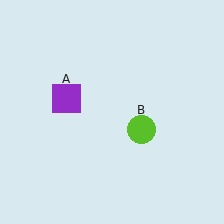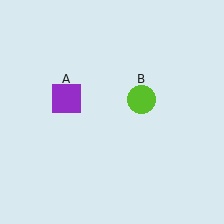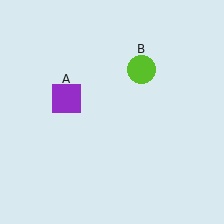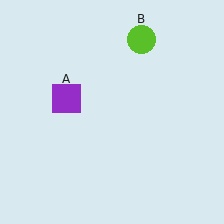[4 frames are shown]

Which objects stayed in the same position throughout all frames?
Purple square (object A) remained stationary.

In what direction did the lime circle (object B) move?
The lime circle (object B) moved up.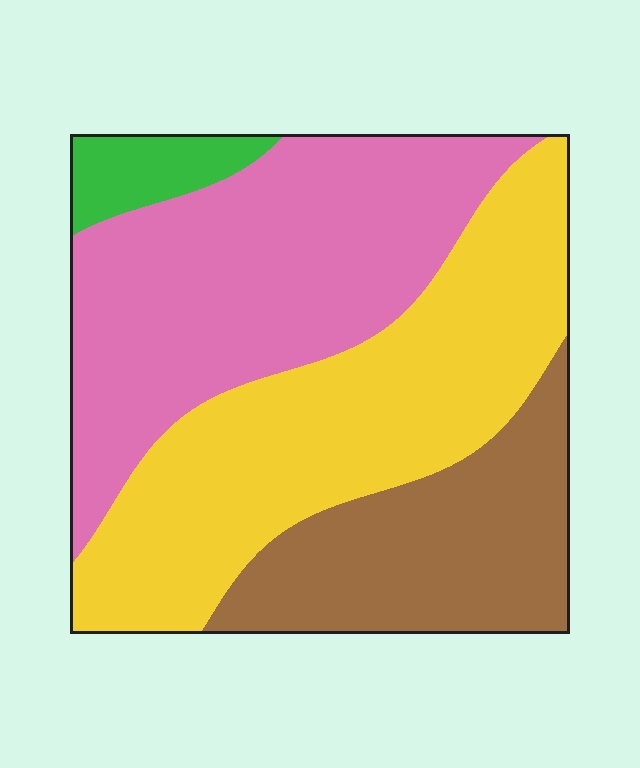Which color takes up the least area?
Green, at roughly 5%.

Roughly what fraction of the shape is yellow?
Yellow covers 37% of the shape.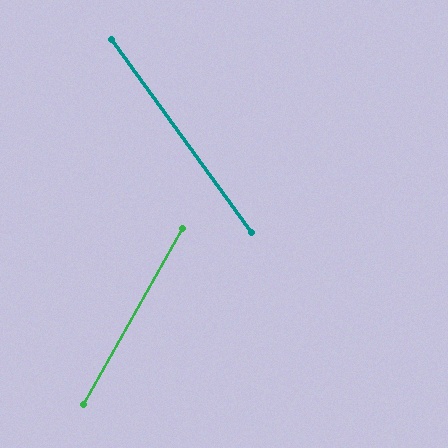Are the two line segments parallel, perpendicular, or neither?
Neither parallel nor perpendicular — they differ by about 65°.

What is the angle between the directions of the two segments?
Approximately 65 degrees.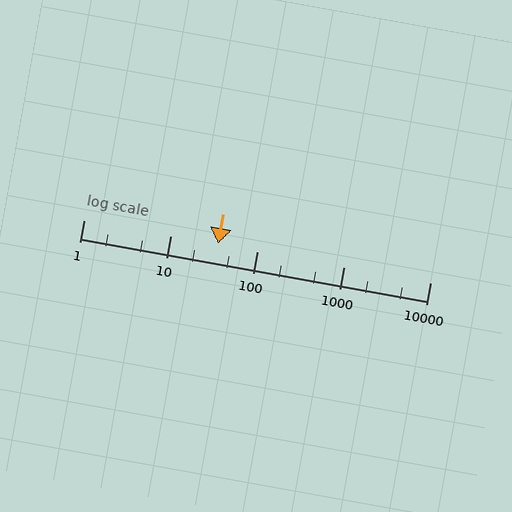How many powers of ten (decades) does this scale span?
The scale spans 4 decades, from 1 to 10000.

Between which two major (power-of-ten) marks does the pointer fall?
The pointer is between 10 and 100.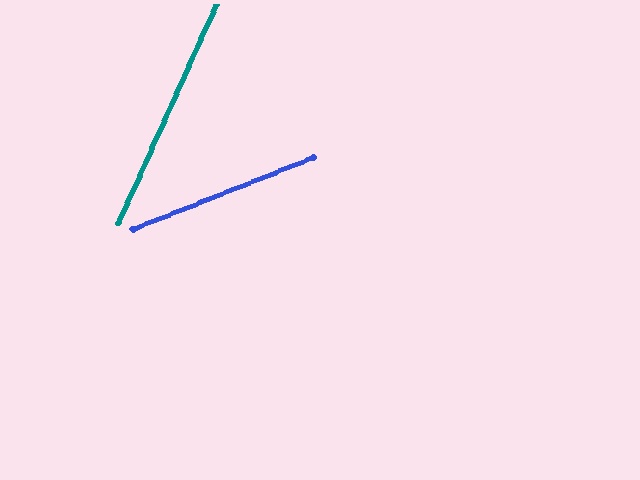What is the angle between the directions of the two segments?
Approximately 44 degrees.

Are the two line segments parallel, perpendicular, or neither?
Neither parallel nor perpendicular — they differ by about 44°.